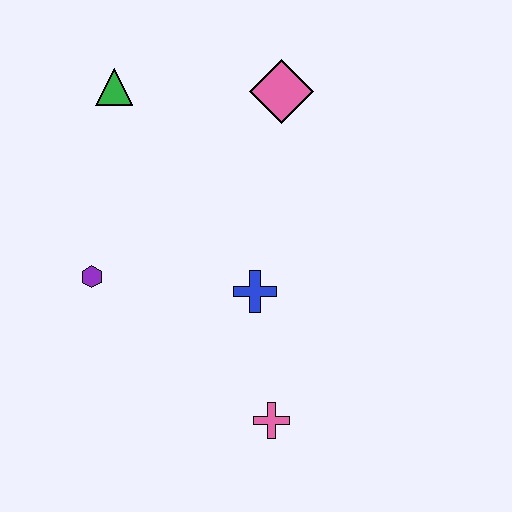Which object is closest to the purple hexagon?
The blue cross is closest to the purple hexagon.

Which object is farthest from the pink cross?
The green triangle is farthest from the pink cross.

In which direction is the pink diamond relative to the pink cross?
The pink diamond is above the pink cross.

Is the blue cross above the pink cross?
Yes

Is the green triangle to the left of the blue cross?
Yes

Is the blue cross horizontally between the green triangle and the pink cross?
Yes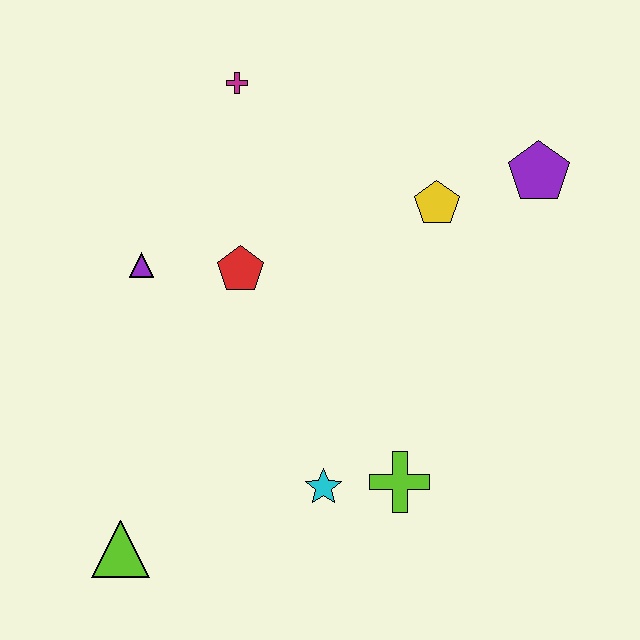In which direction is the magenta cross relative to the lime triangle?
The magenta cross is above the lime triangle.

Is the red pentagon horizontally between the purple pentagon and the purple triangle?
Yes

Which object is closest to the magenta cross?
The red pentagon is closest to the magenta cross.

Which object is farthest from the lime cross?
The magenta cross is farthest from the lime cross.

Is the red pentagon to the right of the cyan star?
No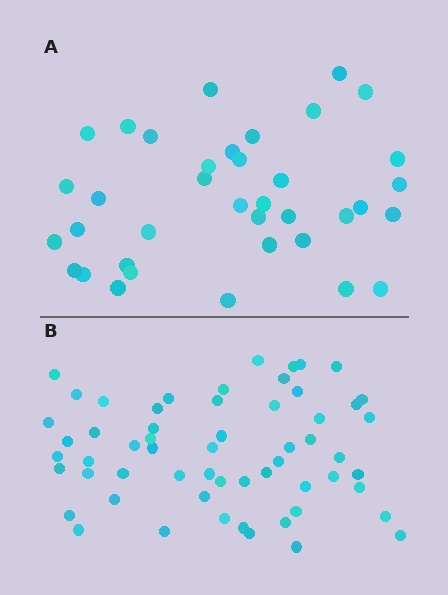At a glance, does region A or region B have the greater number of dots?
Region B (the bottom region) has more dots.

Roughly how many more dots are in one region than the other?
Region B has approximately 20 more dots than region A.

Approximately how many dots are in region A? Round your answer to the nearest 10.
About 40 dots. (The exact count is 37, which rounds to 40.)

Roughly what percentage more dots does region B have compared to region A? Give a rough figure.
About 55% more.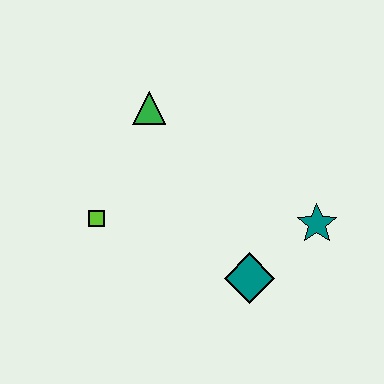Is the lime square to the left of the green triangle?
Yes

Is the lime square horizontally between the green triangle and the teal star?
No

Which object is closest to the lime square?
The green triangle is closest to the lime square.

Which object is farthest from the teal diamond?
The green triangle is farthest from the teal diamond.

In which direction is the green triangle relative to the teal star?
The green triangle is to the left of the teal star.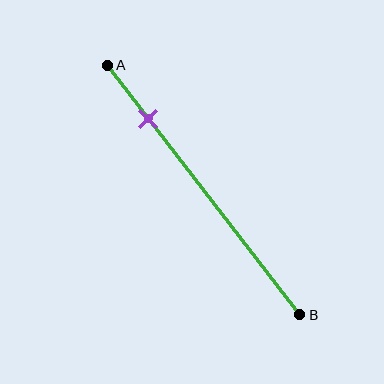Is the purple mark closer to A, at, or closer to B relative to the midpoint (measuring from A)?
The purple mark is closer to point A than the midpoint of segment AB.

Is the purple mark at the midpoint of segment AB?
No, the mark is at about 20% from A, not at the 50% midpoint.